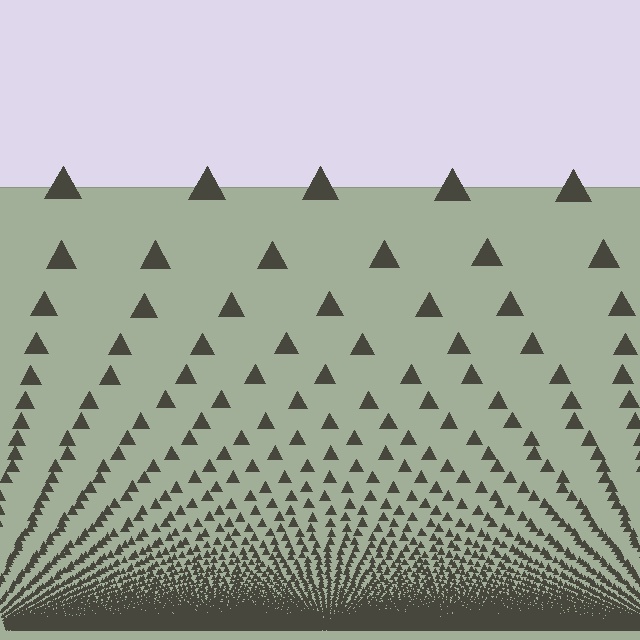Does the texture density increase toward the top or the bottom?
Density increases toward the bottom.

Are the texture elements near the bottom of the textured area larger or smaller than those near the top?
Smaller. The gradient is inverted — elements near the bottom are smaller and denser.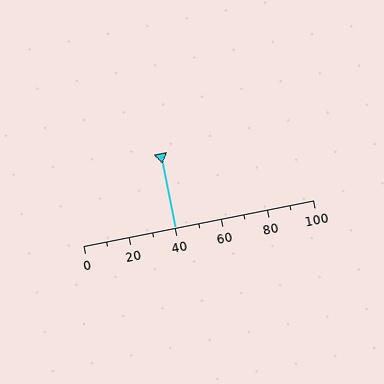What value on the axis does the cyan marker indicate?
The marker indicates approximately 40.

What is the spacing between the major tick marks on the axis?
The major ticks are spaced 20 apart.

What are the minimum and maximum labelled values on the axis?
The axis runs from 0 to 100.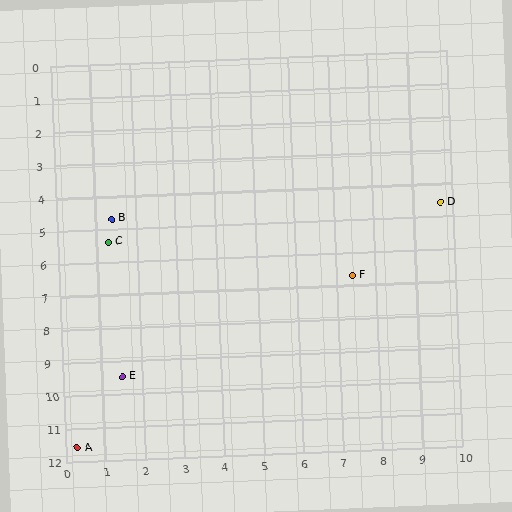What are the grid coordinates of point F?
Point F is at approximately (7.4, 6.7).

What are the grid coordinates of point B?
Point B is at approximately (1.4, 4.7).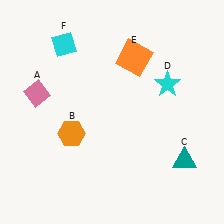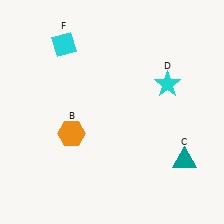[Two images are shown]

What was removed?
The pink diamond (A), the orange square (E) were removed in Image 2.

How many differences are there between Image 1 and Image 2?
There are 2 differences between the two images.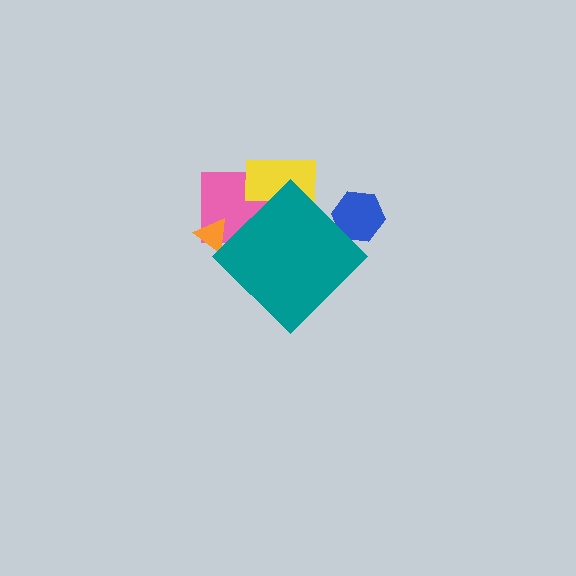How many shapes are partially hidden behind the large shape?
4 shapes are partially hidden.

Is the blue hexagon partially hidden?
Yes, the blue hexagon is partially hidden behind the teal diamond.